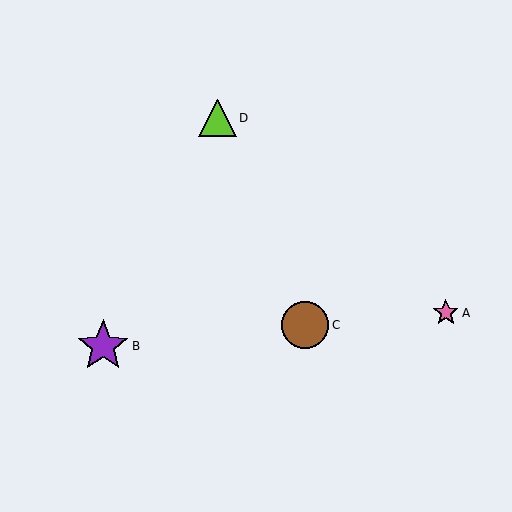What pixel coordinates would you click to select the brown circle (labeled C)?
Click at (305, 325) to select the brown circle C.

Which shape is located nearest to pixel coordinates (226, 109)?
The lime triangle (labeled D) at (217, 118) is nearest to that location.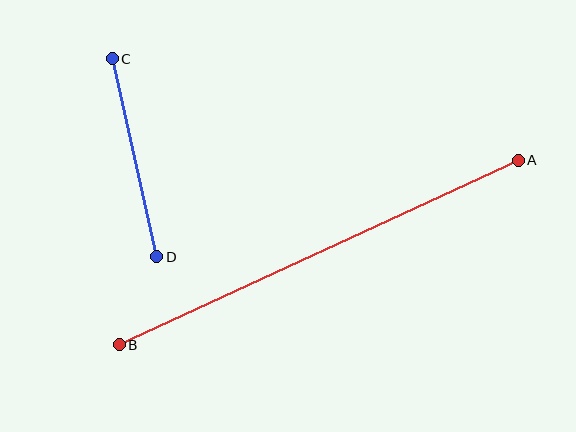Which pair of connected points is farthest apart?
Points A and B are farthest apart.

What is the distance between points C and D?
The distance is approximately 203 pixels.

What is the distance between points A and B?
The distance is approximately 439 pixels.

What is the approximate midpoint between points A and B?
The midpoint is at approximately (319, 253) pixels.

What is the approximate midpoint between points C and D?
The midpoint is at approximately (134, 158) pixels.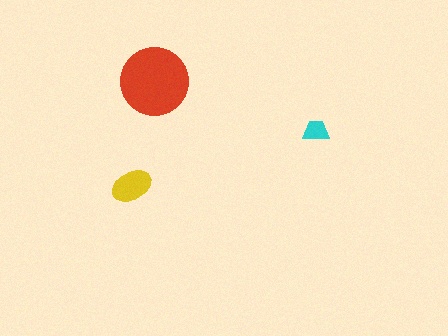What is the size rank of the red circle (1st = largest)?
1st.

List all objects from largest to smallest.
The red circle, the yellow ellipse, the cyan trapezoid.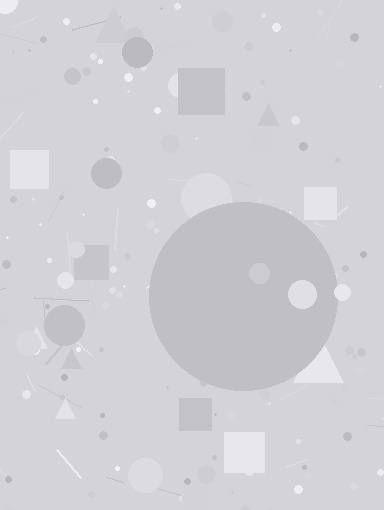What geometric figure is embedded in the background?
A circle is embedded in the background.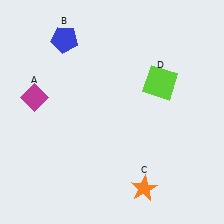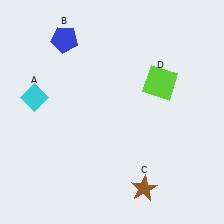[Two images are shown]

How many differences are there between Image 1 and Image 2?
There are 2 differences between the two images.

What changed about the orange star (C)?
In Image 1, C is orange. In Image 2, it changed to brown.